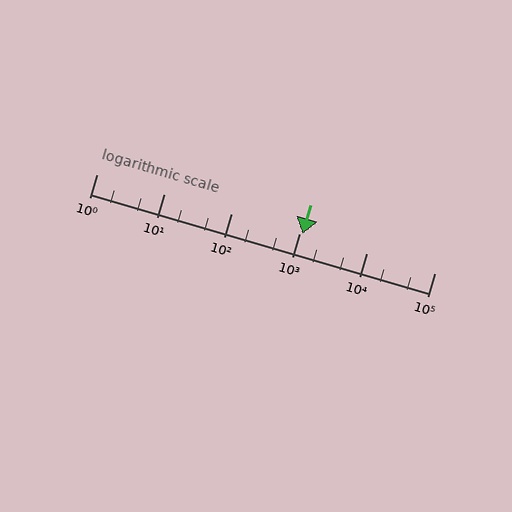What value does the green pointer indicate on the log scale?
The pointer indicates approximately 1100.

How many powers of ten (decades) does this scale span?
The scale spans 5 decades, from 1 to 100000.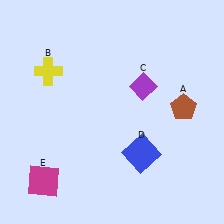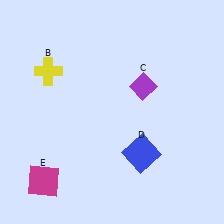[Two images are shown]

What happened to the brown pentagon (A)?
The brown pentagon (A) was removed in Image 2. It was in the top-right area of Image 1.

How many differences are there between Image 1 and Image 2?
There is 1 difference between the two images.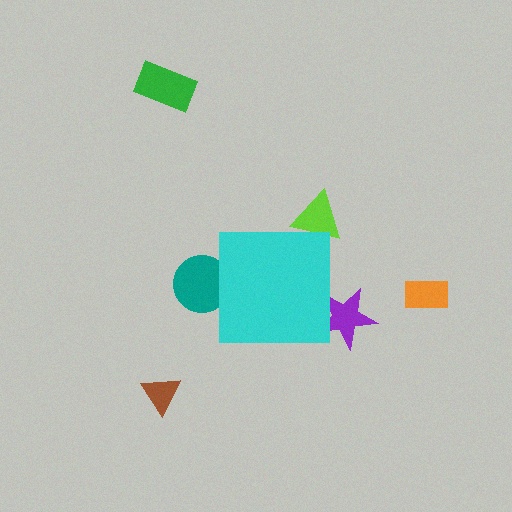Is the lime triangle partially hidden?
Yes, the lime triangle is partially hidden behind the cyan square.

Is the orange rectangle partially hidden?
No, the orange rectangle is fully visible.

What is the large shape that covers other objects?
A cyan square.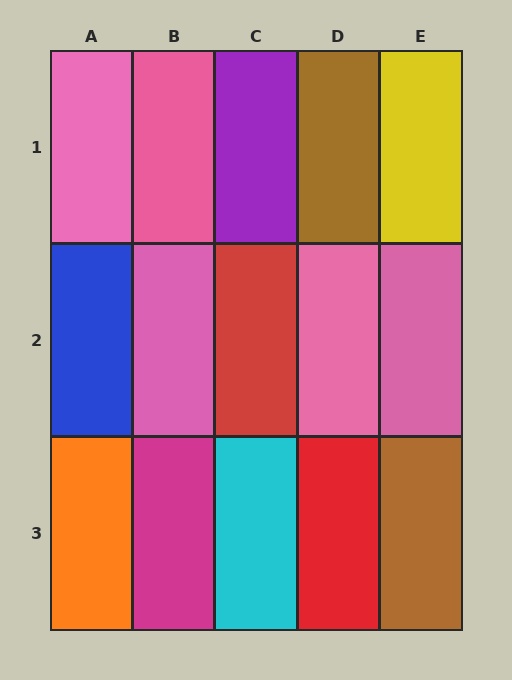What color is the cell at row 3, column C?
Cyan.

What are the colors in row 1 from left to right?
Pink, pink, purple, brown, yellow.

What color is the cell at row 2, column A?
Blue.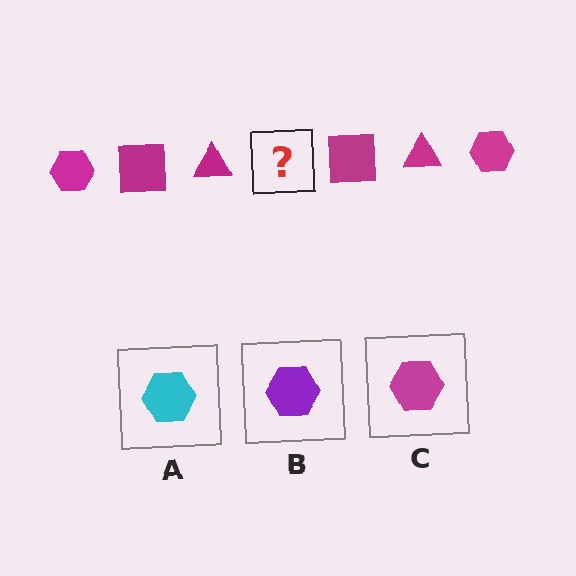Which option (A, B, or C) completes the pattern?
C.